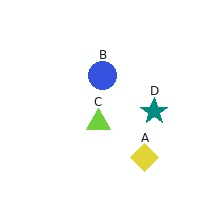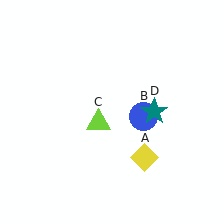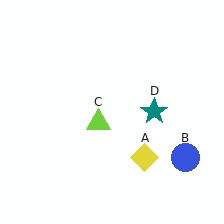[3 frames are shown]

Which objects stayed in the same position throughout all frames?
Yellow diamond (object A) and lime triangle (object C) and teal star (object D) remained stationary.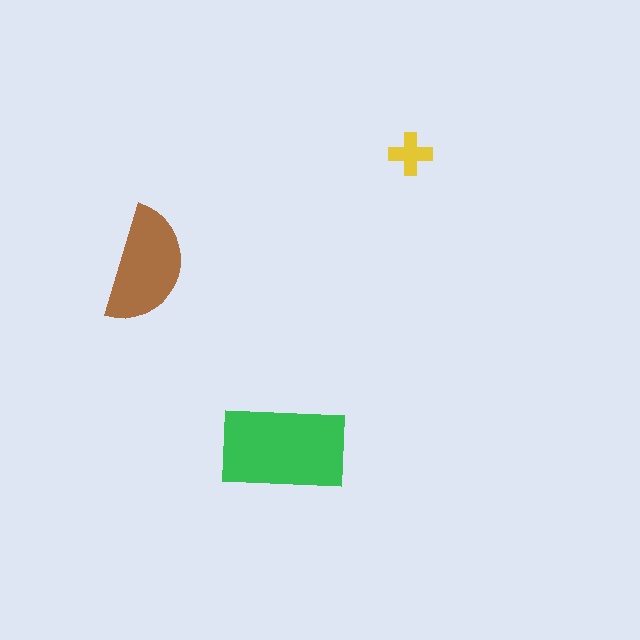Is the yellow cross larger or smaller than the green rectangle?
Smaller.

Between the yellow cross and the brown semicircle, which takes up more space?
The brown semicircle.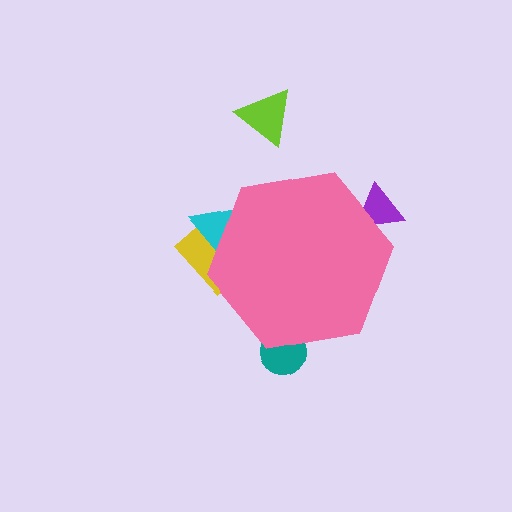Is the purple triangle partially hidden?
Yes, the purple triangle is partially hidden behind the pink hexagon.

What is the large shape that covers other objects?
A pink hexagon.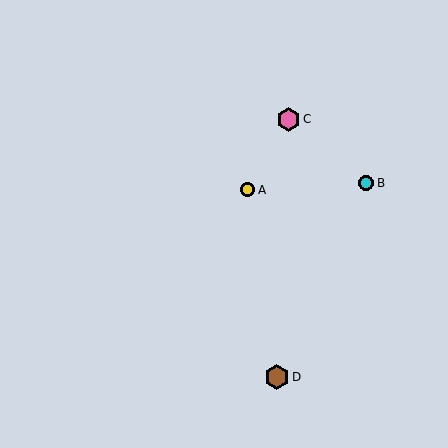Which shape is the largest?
The brown hexagon (labeled D) is the largest.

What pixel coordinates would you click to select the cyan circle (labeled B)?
Click at (366, 183) to select the cyan circle B.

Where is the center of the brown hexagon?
The center of the brown hexagon is at (277, 377).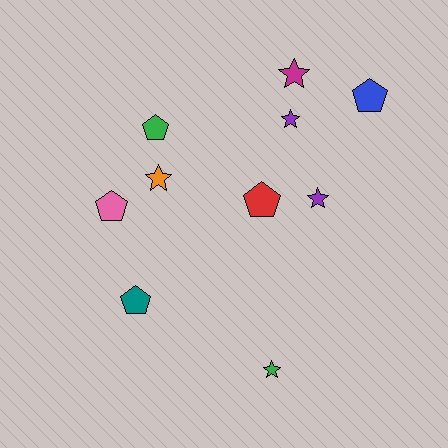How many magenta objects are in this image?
There is 1 magenta object.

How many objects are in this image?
There are 10 objects.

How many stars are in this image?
There are 5 stars.